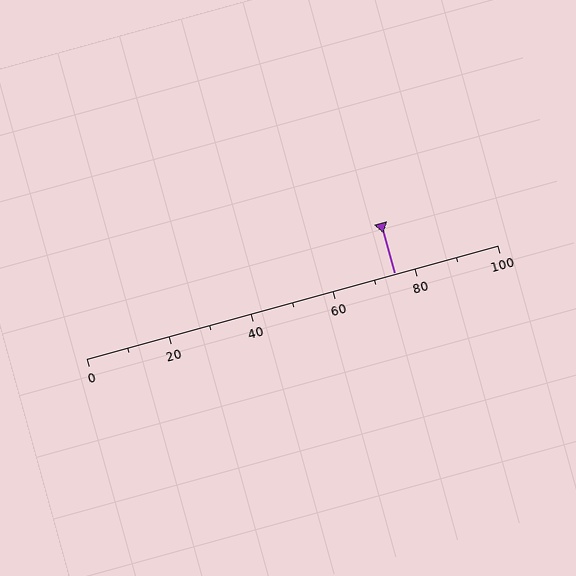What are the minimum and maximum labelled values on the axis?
The axis runs from 0 to 100.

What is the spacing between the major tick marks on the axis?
The major ticks are spaced 20 apart.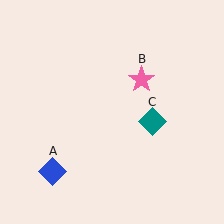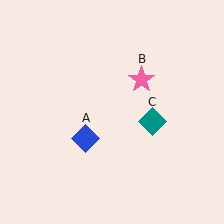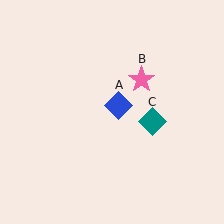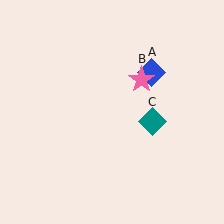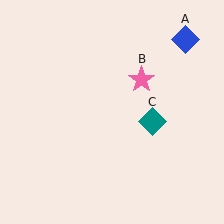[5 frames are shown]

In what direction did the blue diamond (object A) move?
The blue diamond (object A) moved up and to the right.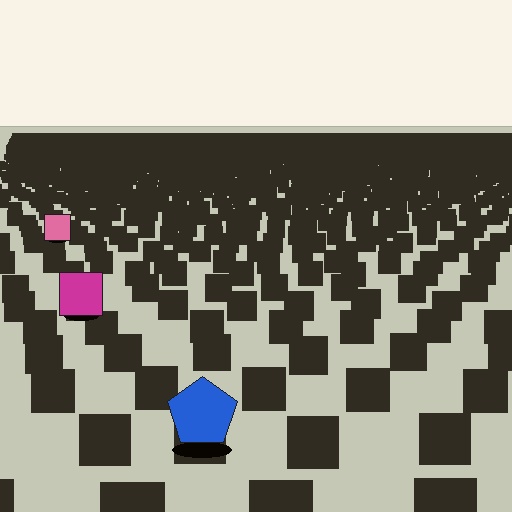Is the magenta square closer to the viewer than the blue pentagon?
No. The blue pentagon is closer — you can tell from the texture gradient: the ground texture is coarser near it.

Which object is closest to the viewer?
The blue pentagon is closest. The texture marks near it are larger and more spread out.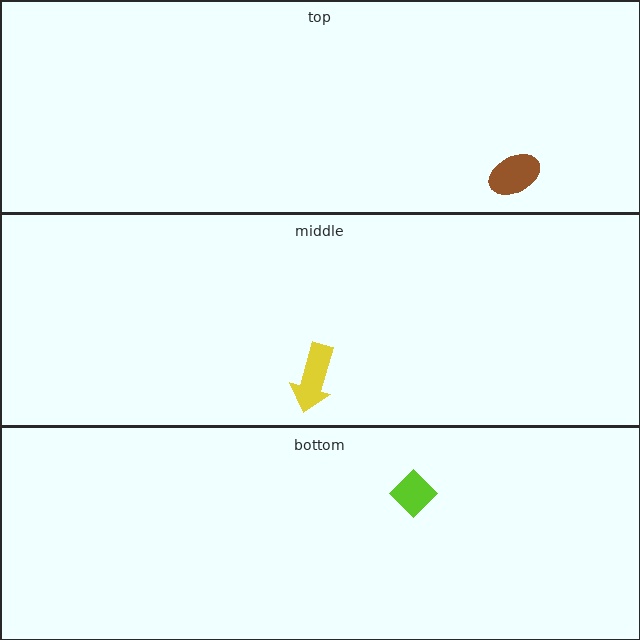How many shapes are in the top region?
1.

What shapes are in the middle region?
The yellow arrow.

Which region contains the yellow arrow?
The middle region.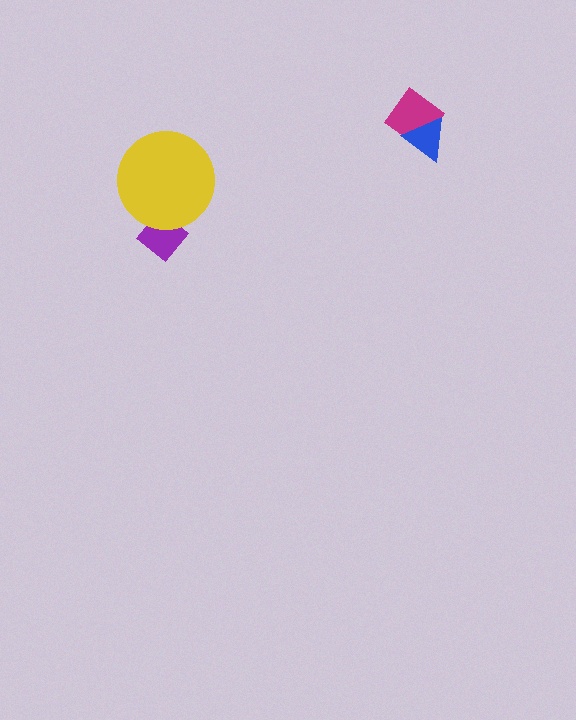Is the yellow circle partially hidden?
No, no other shape covers it.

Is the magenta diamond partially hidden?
Yes, it is partially covered by another shape.